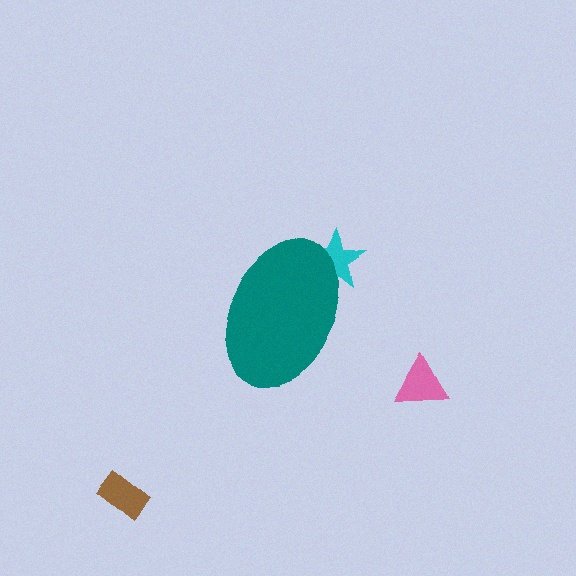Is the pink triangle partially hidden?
No, the pink triangle is fully visible.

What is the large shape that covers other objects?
A teal ellipse.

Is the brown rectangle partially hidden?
No, the brown rectangle is fully visible.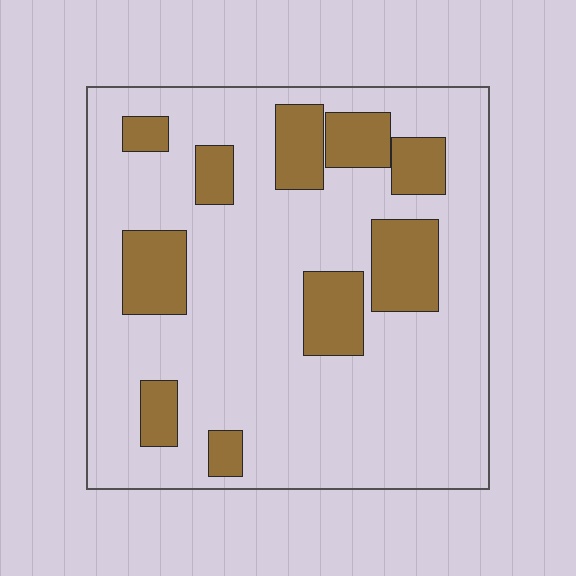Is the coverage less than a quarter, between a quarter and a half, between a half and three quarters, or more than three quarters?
Less than a quarter.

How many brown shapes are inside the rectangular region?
10.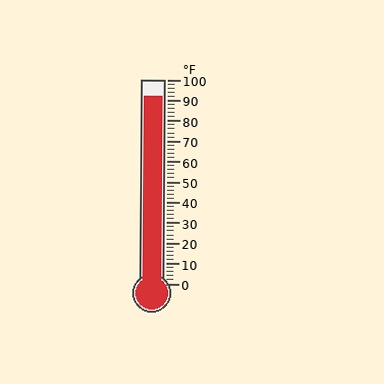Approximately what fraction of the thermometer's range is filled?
The thermometer is filled to approximately 90% of its range.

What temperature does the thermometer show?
The thermometer shows approximately 92°F.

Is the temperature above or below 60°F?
The temperature is above 60°F.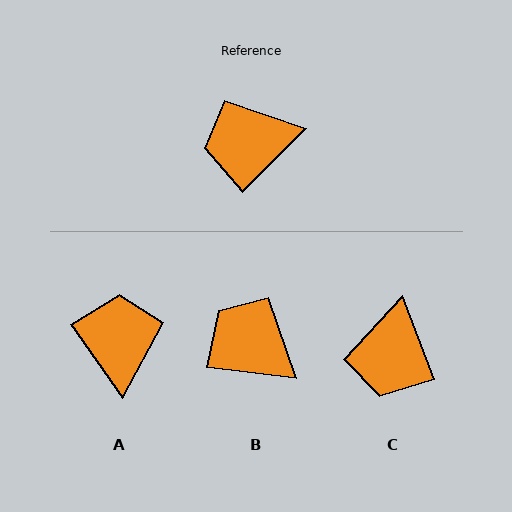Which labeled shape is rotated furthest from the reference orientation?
A, about 99 degrees away.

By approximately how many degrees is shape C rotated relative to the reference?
Approximately 66 degrees counter-clockwise.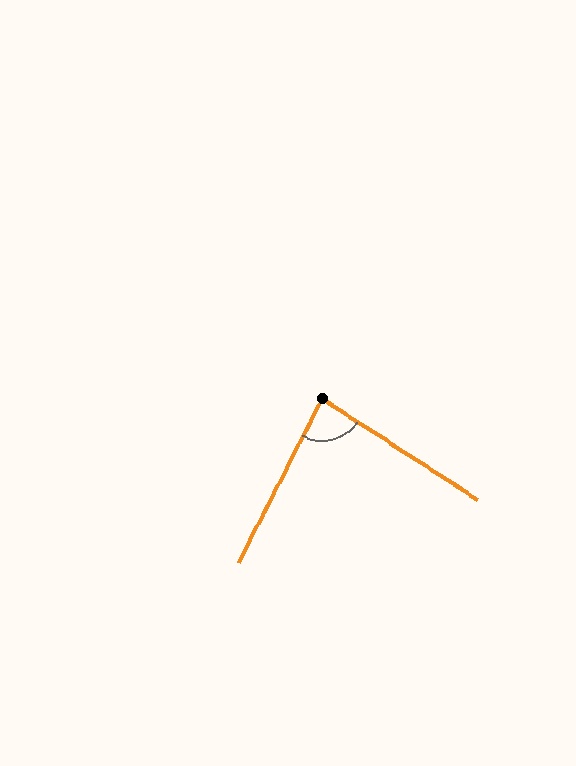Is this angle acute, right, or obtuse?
It is acute.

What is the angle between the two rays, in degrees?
Approximately 84 degrees.